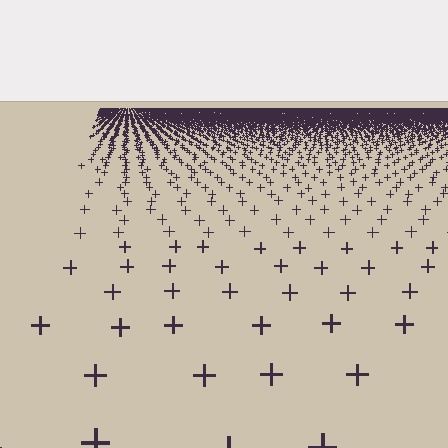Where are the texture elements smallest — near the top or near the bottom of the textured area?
Near the top.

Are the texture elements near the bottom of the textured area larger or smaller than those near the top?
Larger. Near the bottom, elements are closer to the viewer and appear at a bigger on-screen size.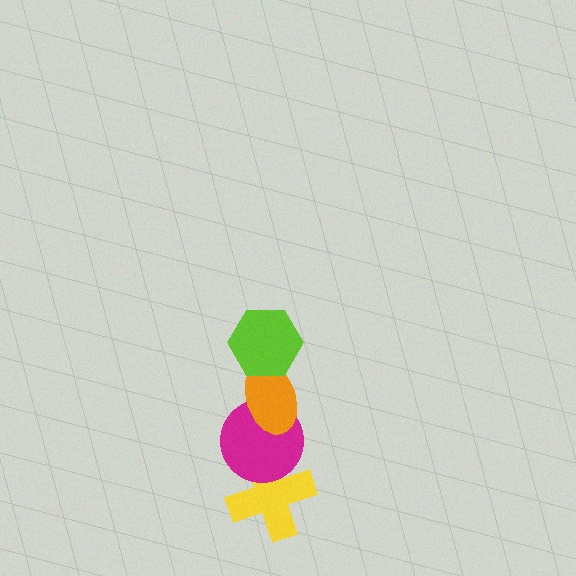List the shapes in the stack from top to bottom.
From top to bottom: the lime hexagon, the orange ellipse, the magenta circle, the yellow cross.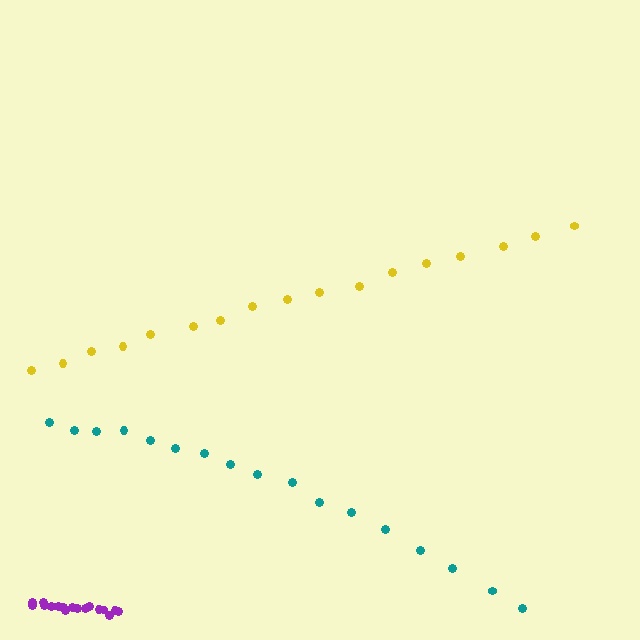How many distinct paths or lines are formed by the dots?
There are 3 distinct paths.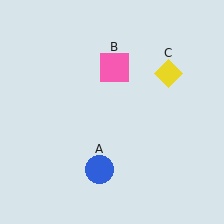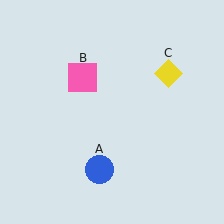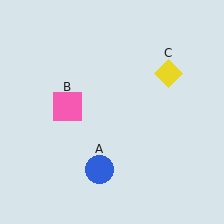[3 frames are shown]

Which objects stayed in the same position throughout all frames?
Blue circle (object A) and yellow diamond (object C) remained stationary.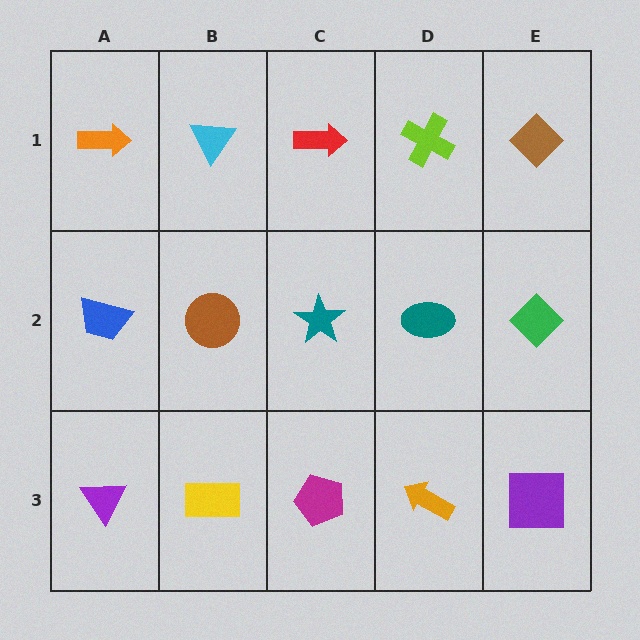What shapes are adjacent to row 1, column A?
A blue trapezoid (row 2, column A), a cyan triangle (row 1, column B).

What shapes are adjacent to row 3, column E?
A green diamond (row 2, column E), an orange arrow (row 3, column D).